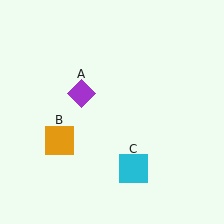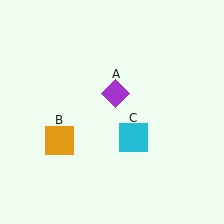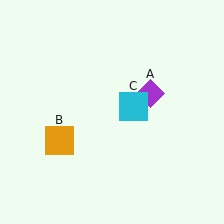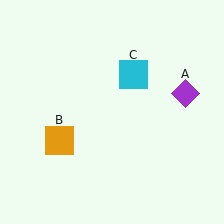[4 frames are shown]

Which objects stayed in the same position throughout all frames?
Orange square (object B) remained stationary.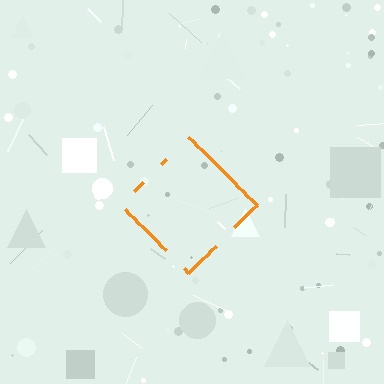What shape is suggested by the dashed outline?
The dashed outline suggests a diamond.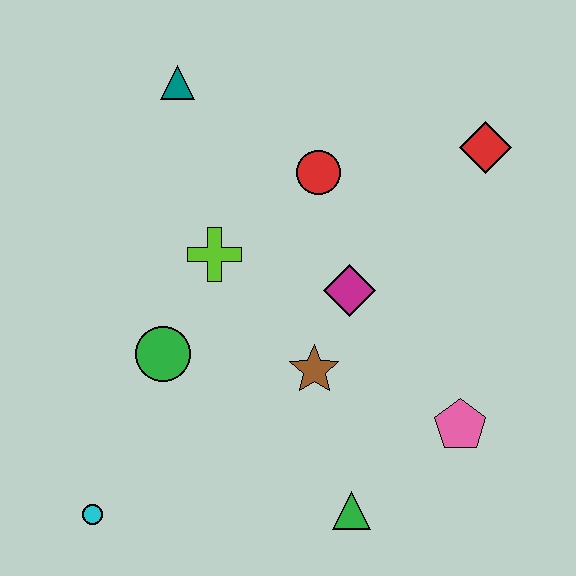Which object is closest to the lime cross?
The green circle is closest to the lime cross.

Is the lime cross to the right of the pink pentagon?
No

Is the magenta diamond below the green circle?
No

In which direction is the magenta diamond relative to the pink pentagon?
The magenta diamond is above the pink pentagon.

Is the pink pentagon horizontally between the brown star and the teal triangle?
No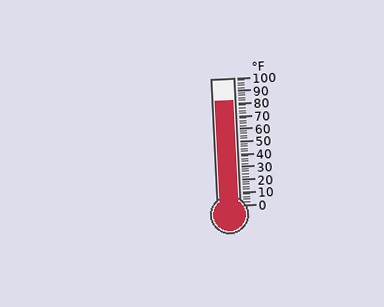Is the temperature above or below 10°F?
The temperature is above 10°F.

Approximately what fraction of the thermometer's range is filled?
The thermometer is filled to approximately 80% of its range.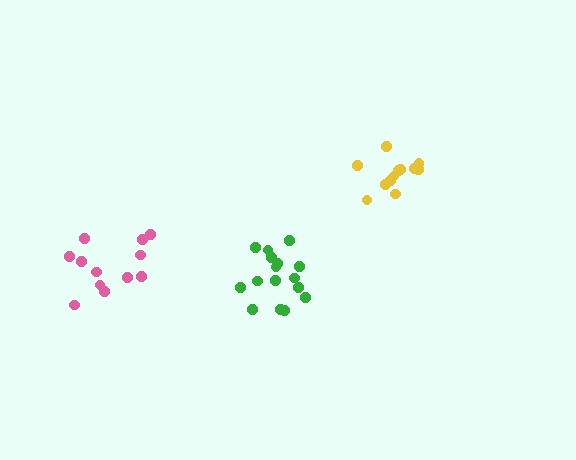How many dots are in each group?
Group 1: 12 dots, Group 2: 16 dots, Group 3: 13 dots (41 total).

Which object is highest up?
The yellow cluster is topmost.